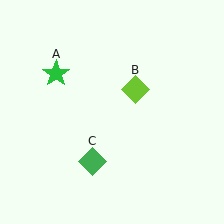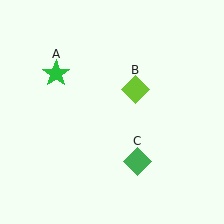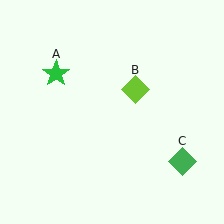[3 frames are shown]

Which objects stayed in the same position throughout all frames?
Green star (object A) and lime diamond (object B) remained stationary.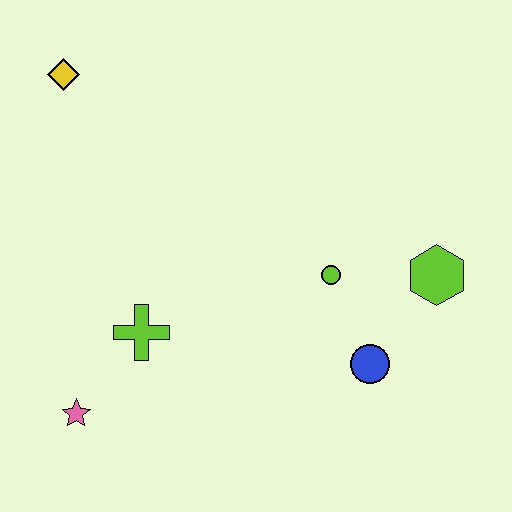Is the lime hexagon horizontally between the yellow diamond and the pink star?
No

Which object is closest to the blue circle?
The lime circle is closest to the blue circle.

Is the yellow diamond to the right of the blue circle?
No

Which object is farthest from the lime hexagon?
The yellow diamond is farthest from the lime hexagon.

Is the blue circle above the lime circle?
No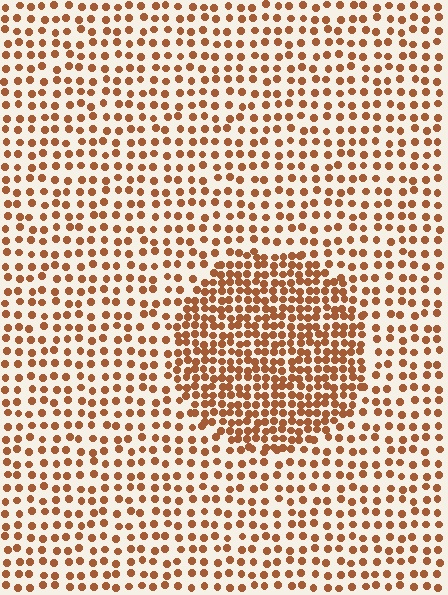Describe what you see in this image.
The image contains small brown elements arranged at two different densities. A circle-shaped region is visible where the elements are more densely packed than the surrounding area.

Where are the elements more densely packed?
The elements are more densely packed inside the circle boundary.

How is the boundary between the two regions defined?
The boundary is defined by a change in element density (approximately 2.0x ratio). All elements are the same color, size, and shape.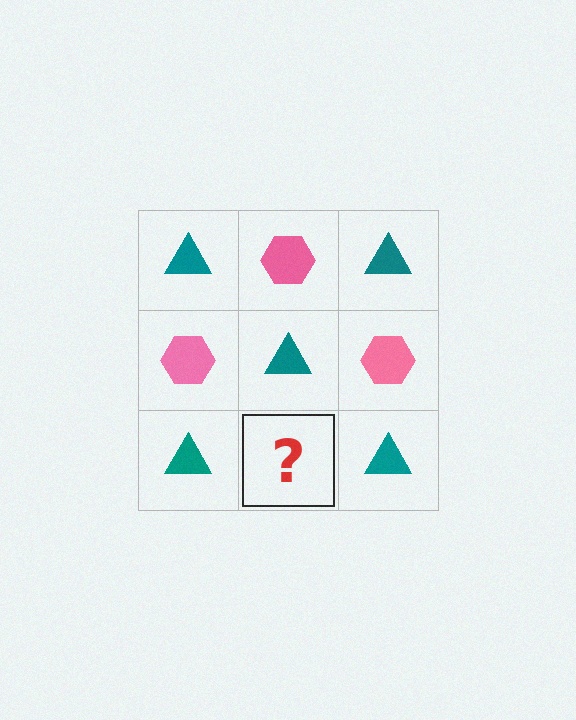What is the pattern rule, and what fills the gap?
The rule is that it alternates teal triangle and pink hexagon in a checkerboard pattern. The gap should be filled with a pink hexagon.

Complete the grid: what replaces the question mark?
The question mark should be replaced with a pink hexagon.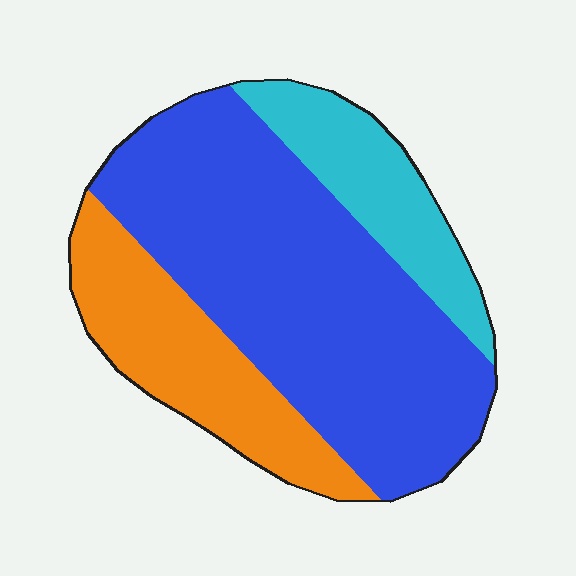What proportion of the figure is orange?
Orange covers about 25% of the figure.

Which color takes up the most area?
Blue, at roughly 60%.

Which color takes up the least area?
Cyan, at roughly 15%.